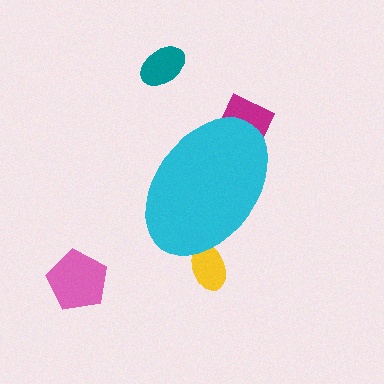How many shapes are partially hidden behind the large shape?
2 shapes are partially hidden.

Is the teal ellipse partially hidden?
No, the teal ellipse is fully visible.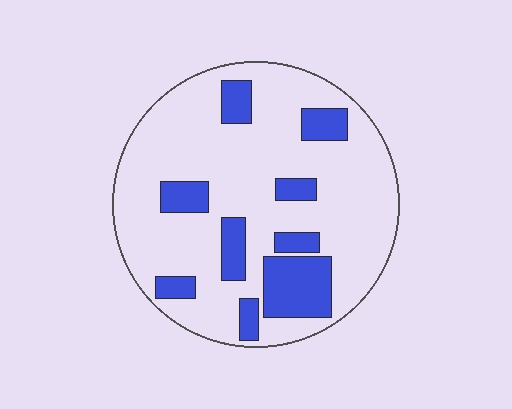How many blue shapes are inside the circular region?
9.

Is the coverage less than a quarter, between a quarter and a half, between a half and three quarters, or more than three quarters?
Less than a quarter.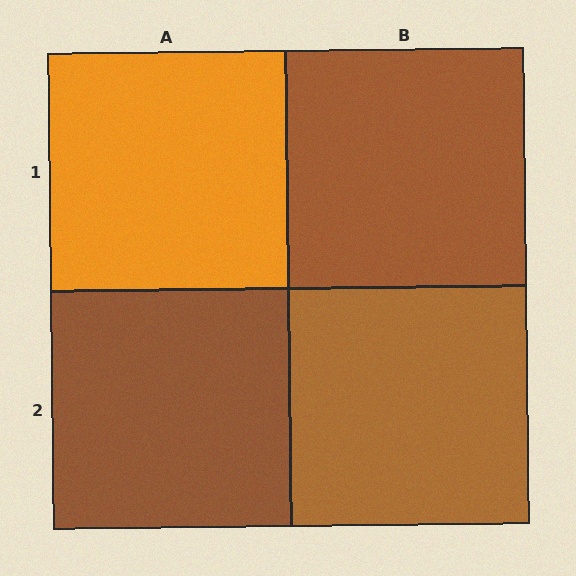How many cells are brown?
3 cells are brown.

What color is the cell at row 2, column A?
Brown.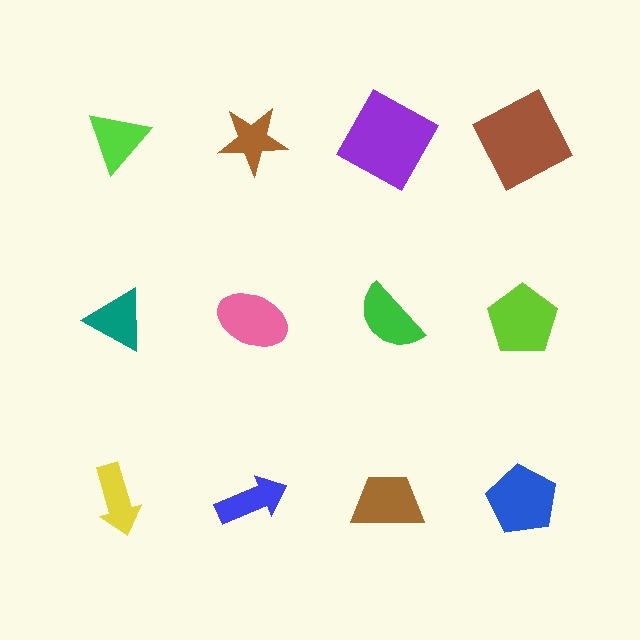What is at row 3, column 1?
A yellow arrow.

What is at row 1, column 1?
A lime triangle.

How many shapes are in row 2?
4 shapes.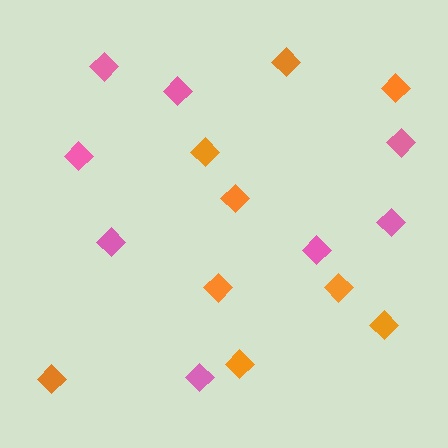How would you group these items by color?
There are 2 groups: one group of pink diamonds (8) and one group of orange diamonds (9).